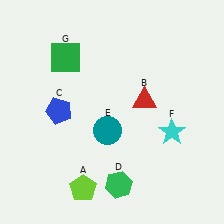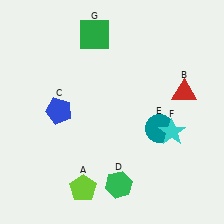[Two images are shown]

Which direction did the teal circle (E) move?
The teal circle (E) moved right.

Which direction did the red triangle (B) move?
The red triangle (B) moved right.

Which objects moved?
The objects that moved are: the red triangle (B), the teal circle (E), the green square (G).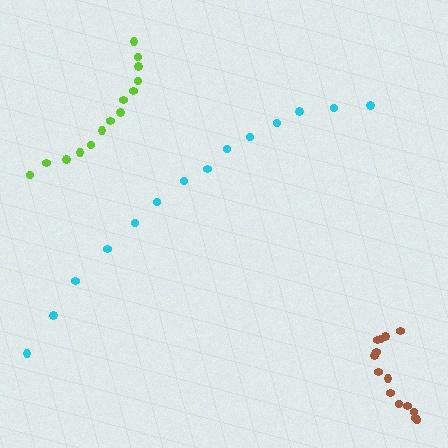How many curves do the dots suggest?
There are 3 distinct paths.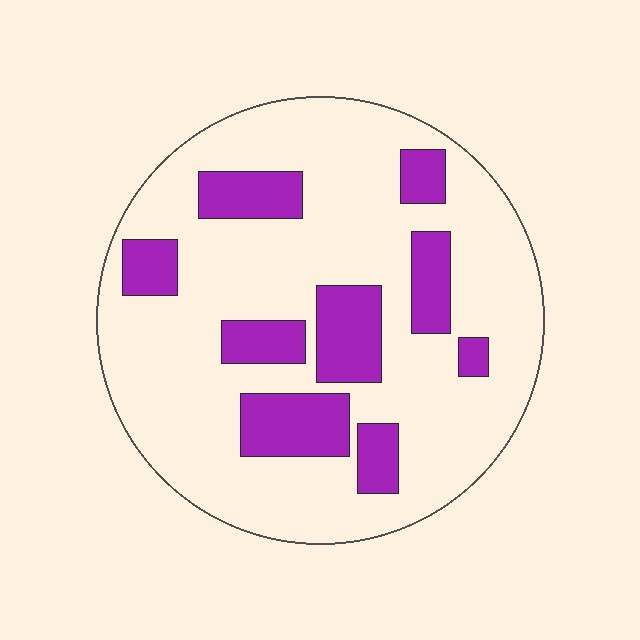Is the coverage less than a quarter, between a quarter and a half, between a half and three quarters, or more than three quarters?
Less than a quarter.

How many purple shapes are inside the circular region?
9.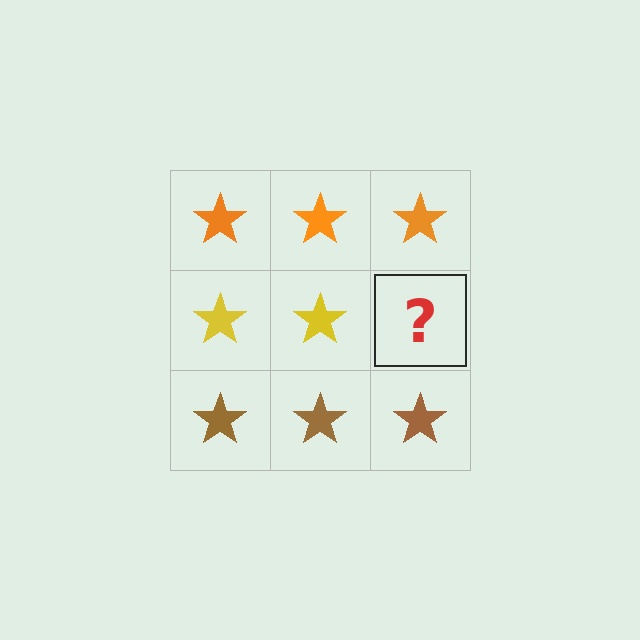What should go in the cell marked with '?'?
The missing cell should contain a yellow star.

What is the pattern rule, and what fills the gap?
The rule is that each row has a consistent color. The gap should be filled with a yellow star.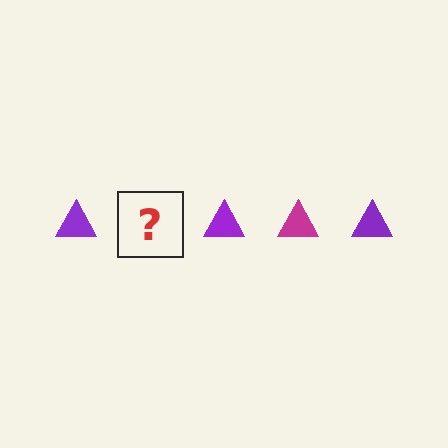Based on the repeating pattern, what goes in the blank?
The blank should be a magenta triangle.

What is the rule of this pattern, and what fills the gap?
The rule is that the pattern cycles through purple, magenta triangles. The gap should be filled with a magenta triangle.